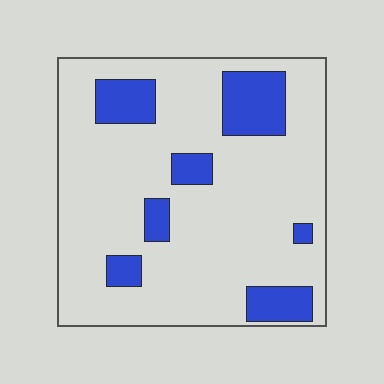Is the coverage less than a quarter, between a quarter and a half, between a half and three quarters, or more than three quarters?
Less than a quarter.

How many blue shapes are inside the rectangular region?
7.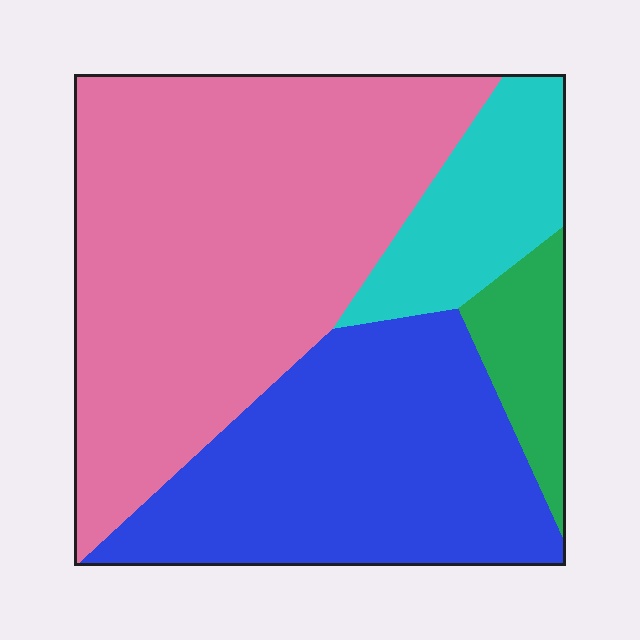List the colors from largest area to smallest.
From largest to smallest: pink, blue, cyan, green.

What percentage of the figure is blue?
Blue takes up between a quarter and a half of the figure.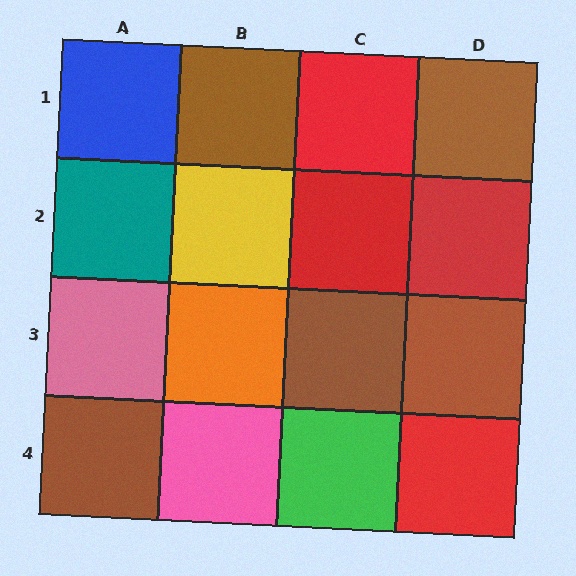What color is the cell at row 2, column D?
Red.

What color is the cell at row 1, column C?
Red.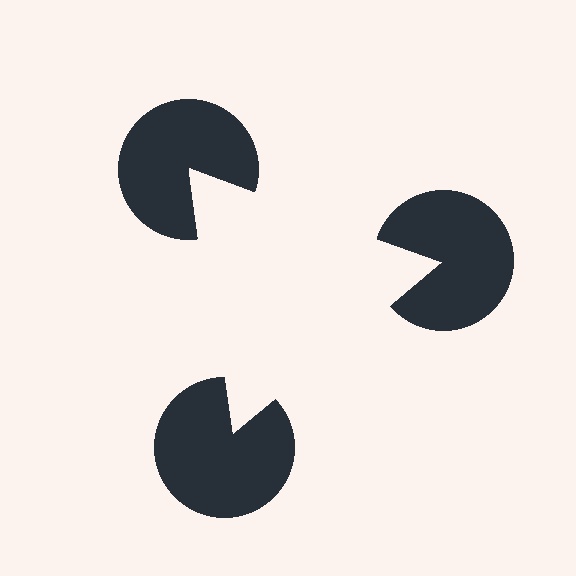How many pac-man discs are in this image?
There are 3 — one at each vertex of the illusory triangle.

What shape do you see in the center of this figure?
An illusory triangle — its edges are inferred from the aligned wedge cuts in the pac-man discs, not physically drawn.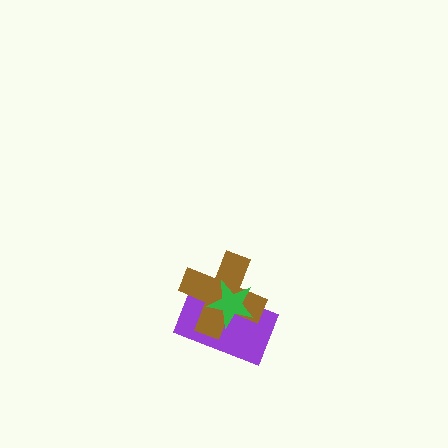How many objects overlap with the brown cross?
2 objects overlap with the brown cross.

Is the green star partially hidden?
No, no other shape covers it.